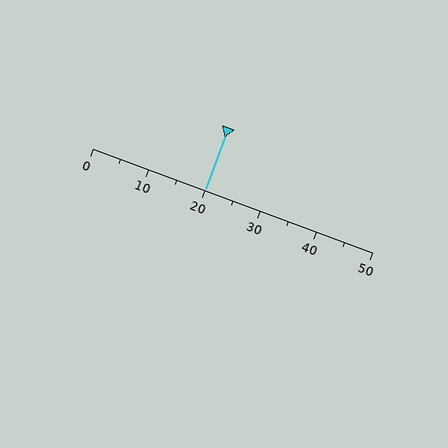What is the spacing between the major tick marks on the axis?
The major ticks are spaced 10 apart.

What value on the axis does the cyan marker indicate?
The marker indicates approximately 20.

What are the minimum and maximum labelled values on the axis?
The axis runs from 0 to 50.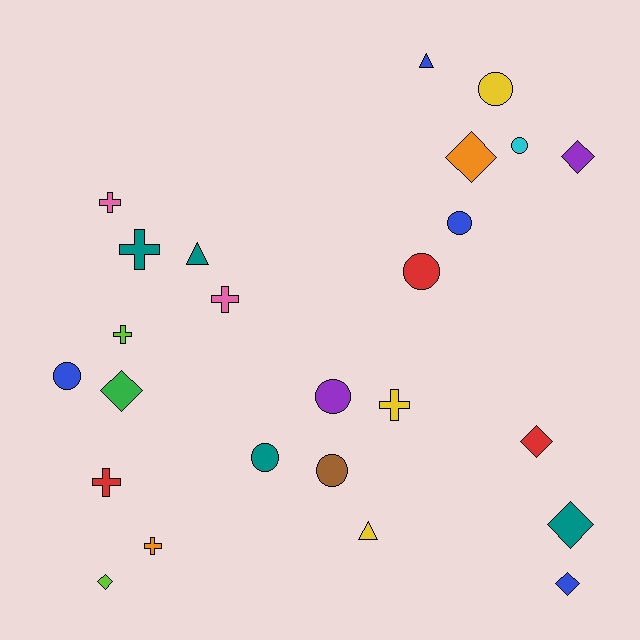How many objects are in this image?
There are 25 objects.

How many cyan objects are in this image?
There is 1 cyan object.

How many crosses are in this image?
There are 7 crosses.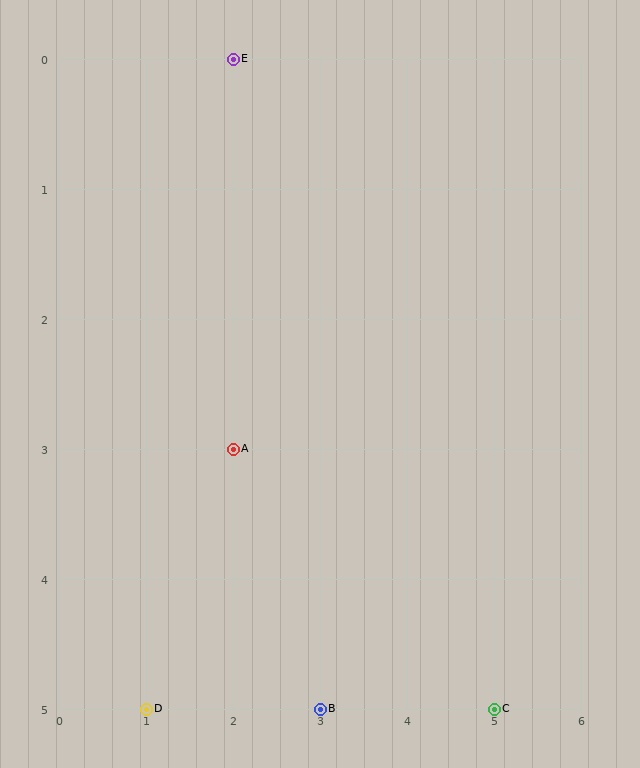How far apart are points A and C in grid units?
Points A and C are 3 columns and 2 rows apart (about 3.6 grid units diagonally).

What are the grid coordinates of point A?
Point A is at grid coordinates (2, 3).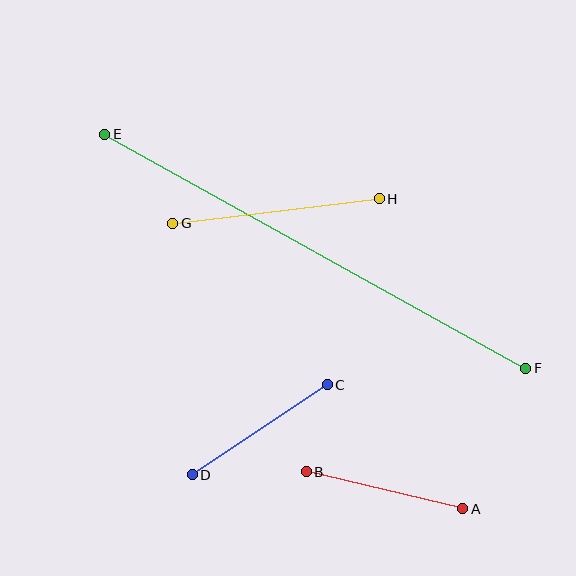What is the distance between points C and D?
The distance is approximately 163 pixels.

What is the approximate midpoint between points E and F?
The midpoint is at approximately (315, 251) pixels.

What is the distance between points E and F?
The distance is approximately 482 pixels.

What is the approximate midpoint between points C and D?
The midpoint is at approximately (260, 430) pixels.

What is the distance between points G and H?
The distance is approximately 208 pixels.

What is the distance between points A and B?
The distance is approximately 161 pixels.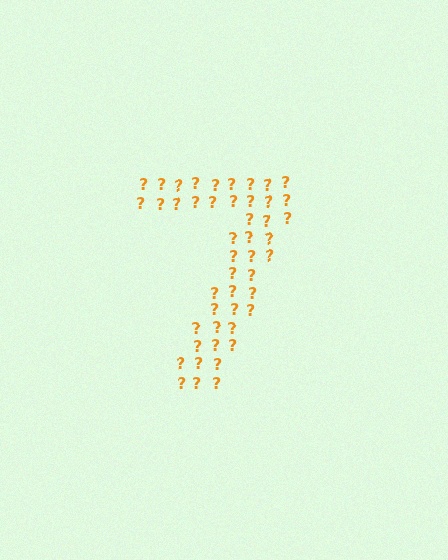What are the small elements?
The small elements are question marks.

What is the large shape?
The large shape is the digit 7.